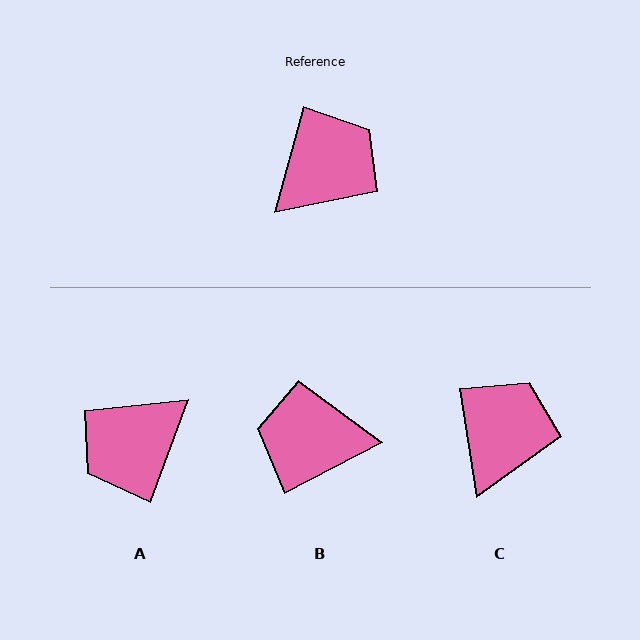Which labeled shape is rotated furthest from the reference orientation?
A, about 175 degrees away.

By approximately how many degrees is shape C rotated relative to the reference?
Approximately 24 degrees counter-clockwise.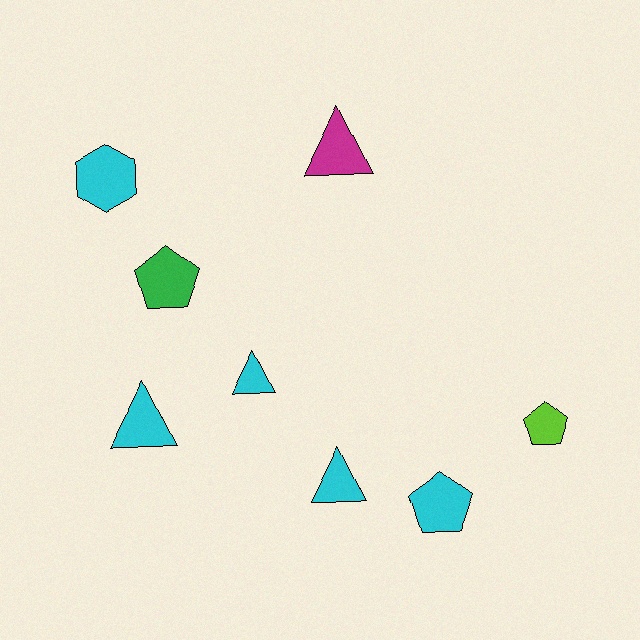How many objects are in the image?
There are 8 objects.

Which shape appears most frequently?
Triangle, with 4 objects.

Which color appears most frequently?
Cyan, with 5 objects.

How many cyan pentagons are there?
There is 1 cyan pentagon.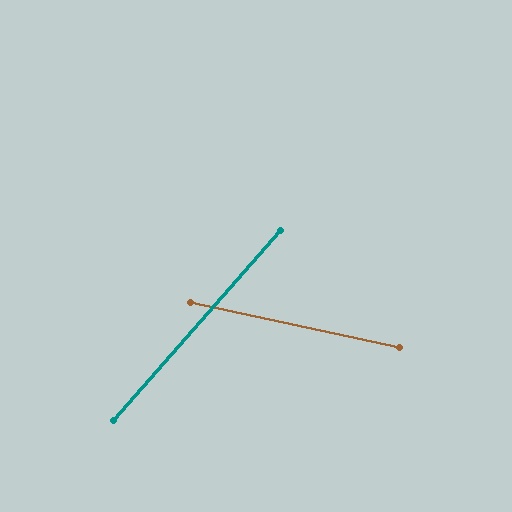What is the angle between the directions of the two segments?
Approximately 61 degrees.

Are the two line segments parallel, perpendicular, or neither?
Neither parallel nor perpendicular — they differ by about 61°.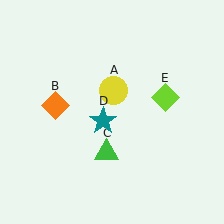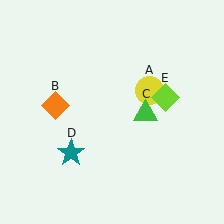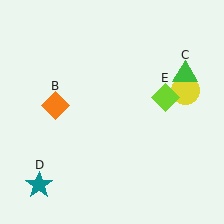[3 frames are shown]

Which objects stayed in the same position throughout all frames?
Orange diamond (object B) and lime diamond (object E) remained stationary.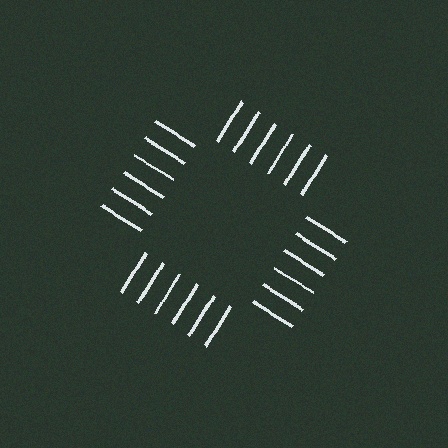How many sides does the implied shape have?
4 sides — the line-ends trace a square.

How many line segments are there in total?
24 — 6 along each of the 4 edges.